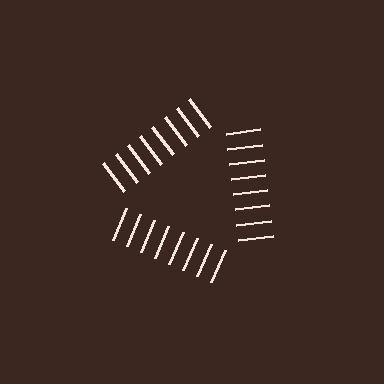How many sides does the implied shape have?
3 sides — the line-ends trace a triangle.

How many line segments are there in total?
24 — 8 along each of the 3 edges.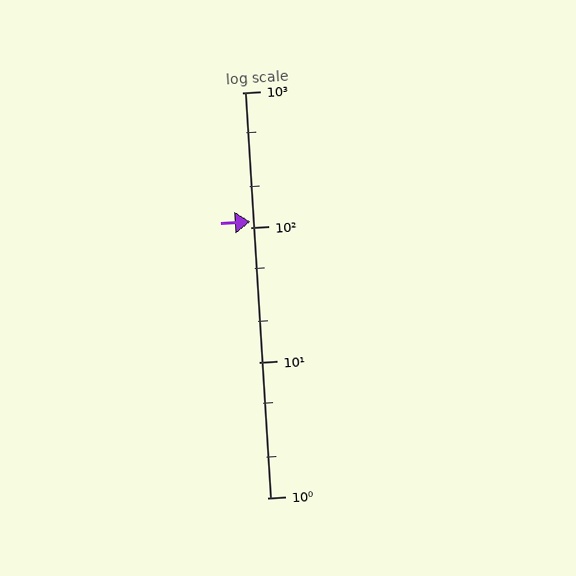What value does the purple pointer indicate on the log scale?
The pointer indicates approximately 110.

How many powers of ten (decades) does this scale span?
The scale spans 3 decades, from 1 to 1000.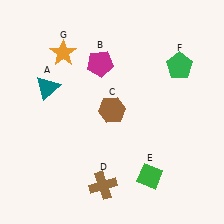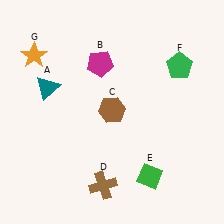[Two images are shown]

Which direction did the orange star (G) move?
The orange star (G) moved left.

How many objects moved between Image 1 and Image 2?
1 object moved between the two images.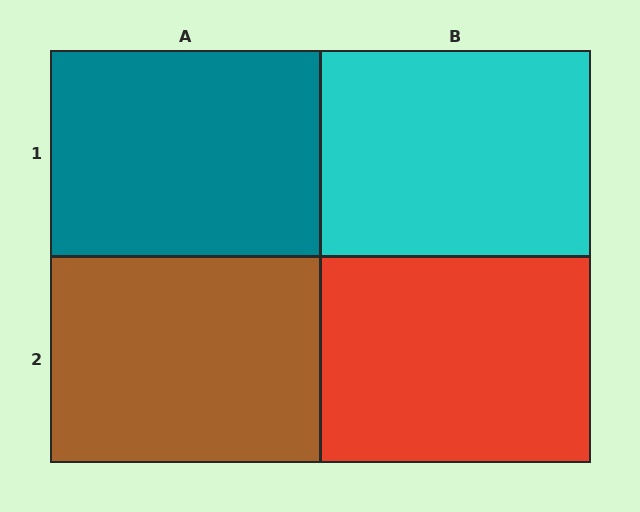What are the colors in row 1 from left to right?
Teal, cyan.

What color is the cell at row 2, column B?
Red.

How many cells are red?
1 cell is red.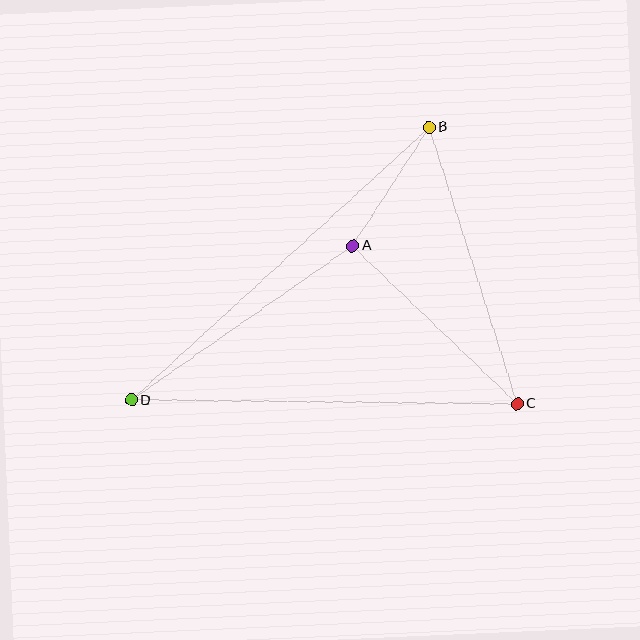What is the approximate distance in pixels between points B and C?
The distance between B and C is approximately 290 pixels.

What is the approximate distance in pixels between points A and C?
The distance between A and C is approximately 228 pixels.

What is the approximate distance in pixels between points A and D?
The distance between A and D is approximately 269 pixels.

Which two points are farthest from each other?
Points B and D are farthest from each other.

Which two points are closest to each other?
Points A and B are closest to each other.